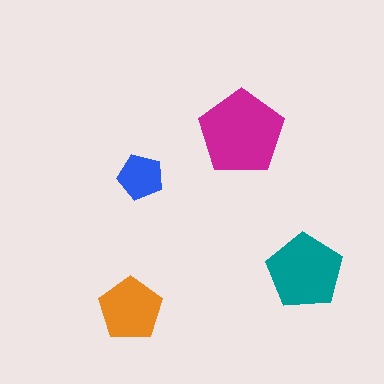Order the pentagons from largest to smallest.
the magenta one, the teal one, the orange one, the blue one.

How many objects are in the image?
There are 4 objects in the image.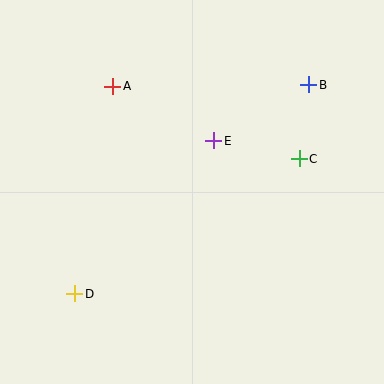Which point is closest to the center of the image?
Point E at (214, 141) is closest to the center.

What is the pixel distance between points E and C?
The distance between E and C is 88 pixels.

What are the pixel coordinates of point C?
Point C is at (299, 159).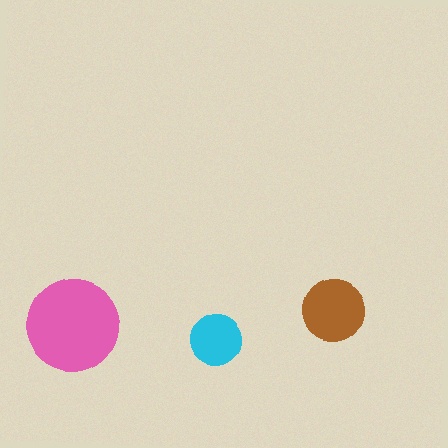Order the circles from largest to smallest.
the pink one, the brown one, the cyan one.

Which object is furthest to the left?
The pink circle is leftmost.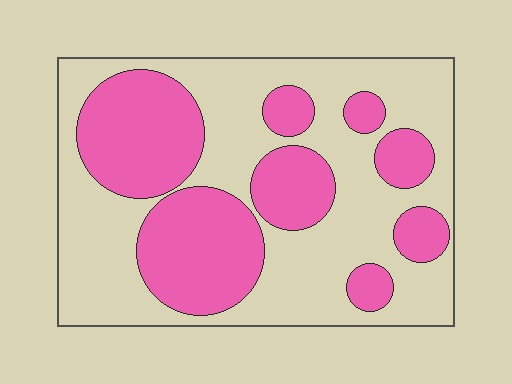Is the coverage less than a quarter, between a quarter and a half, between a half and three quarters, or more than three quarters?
Between a quarter and a half.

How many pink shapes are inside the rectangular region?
8.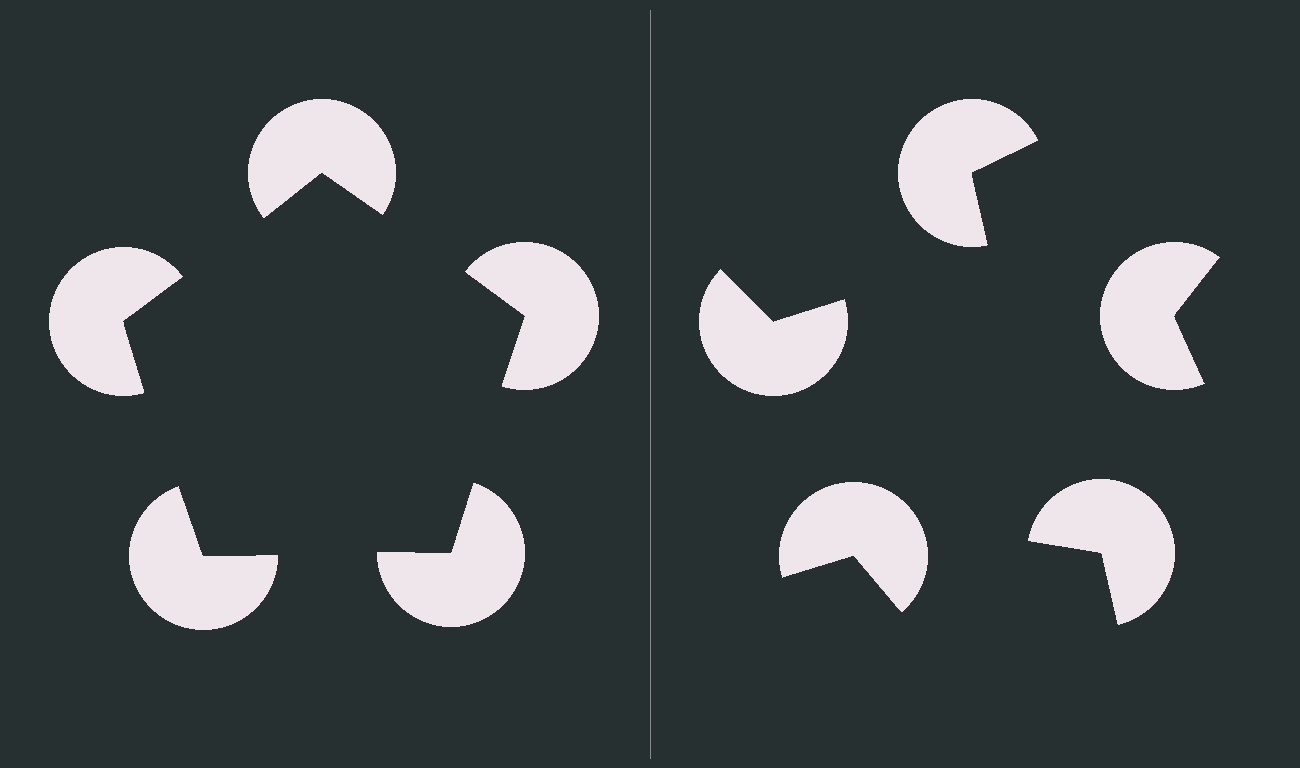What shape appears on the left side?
An illusory pentagon.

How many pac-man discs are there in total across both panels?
10 — 5 on each side.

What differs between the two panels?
The pac-man discs are positioned identically on both sides; only the wedge orientations differ. On the left they align to a pentagon; on the right they are misaligned.